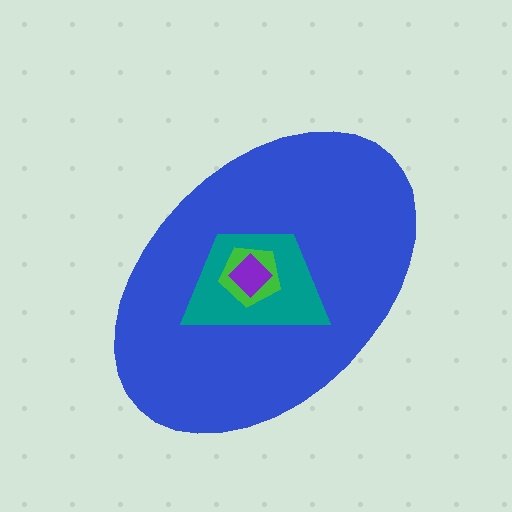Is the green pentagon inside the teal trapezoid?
Yes.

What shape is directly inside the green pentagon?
The purple diamond.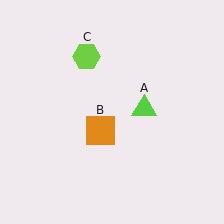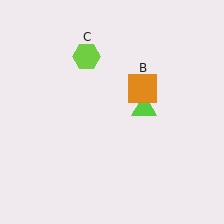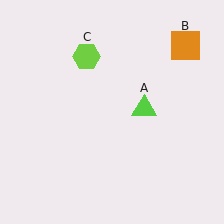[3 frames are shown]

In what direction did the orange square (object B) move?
The orange square (object B) moved up and to the right.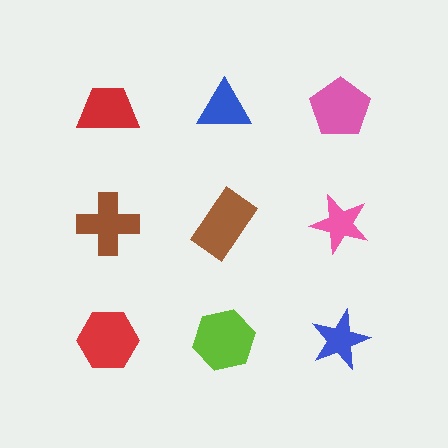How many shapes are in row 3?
3 shapes.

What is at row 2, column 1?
A brown cross.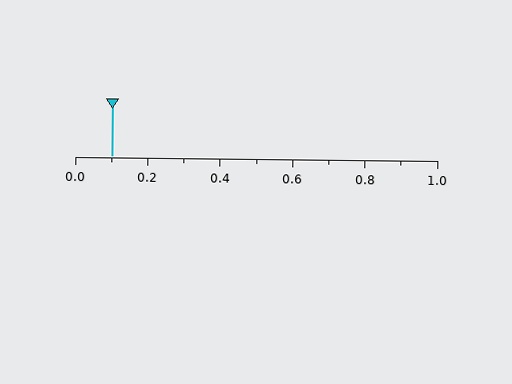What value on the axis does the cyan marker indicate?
The marker indicates approximately 0.1.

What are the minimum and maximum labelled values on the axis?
The axis runs from 0.0 to 1.0.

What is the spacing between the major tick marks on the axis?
The major ticks are spaced 0.2 apart.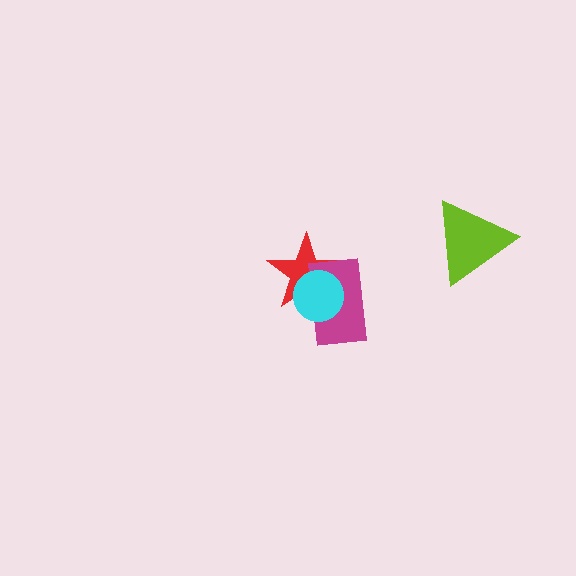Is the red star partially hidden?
Yes, it is partially covered by another shape.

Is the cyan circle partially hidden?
No, no other shape covers it.